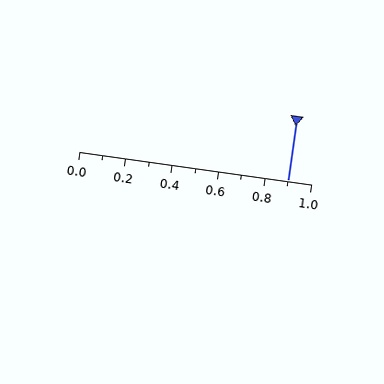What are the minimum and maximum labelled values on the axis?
The axis runs from 0.0 to 1.0.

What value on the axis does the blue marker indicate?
The marker indicates approximately 0.9.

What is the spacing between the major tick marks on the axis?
The major ticks are spaced 0.2 apart.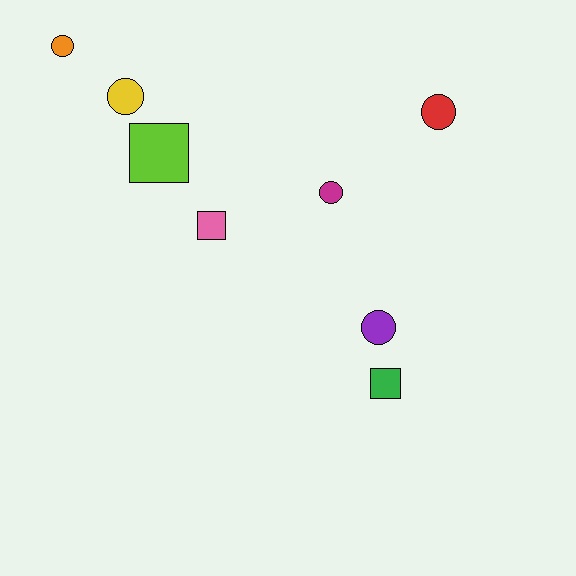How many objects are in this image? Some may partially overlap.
There are 8 objects.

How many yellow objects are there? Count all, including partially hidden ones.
There is 1 yellow object.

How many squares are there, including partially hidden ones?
There are 3 squares.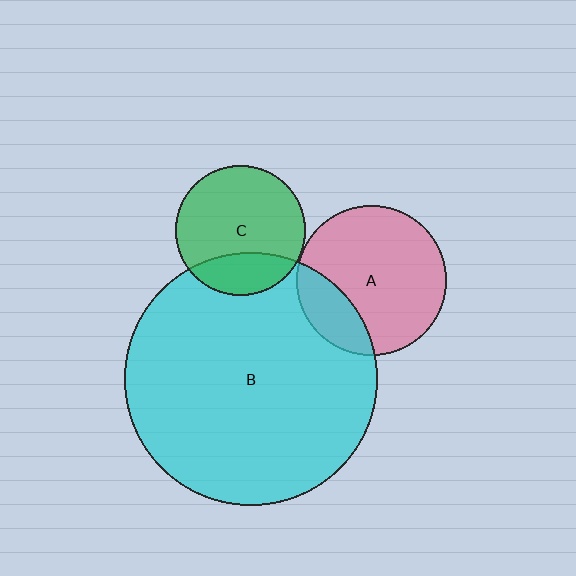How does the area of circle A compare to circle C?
Approximately 1.3 times.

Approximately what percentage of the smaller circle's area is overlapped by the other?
Approximately 20%.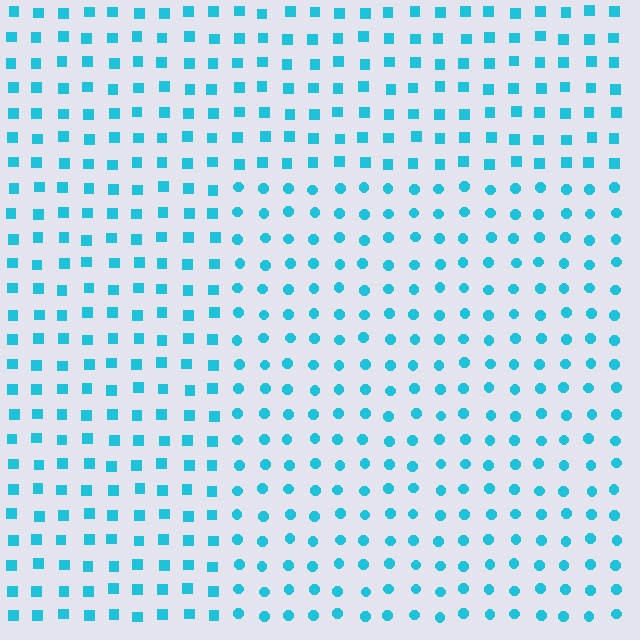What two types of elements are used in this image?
The image uses circles inside the rectangle region and squares outside it.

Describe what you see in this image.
The image is filled with small cyan elements arranged in a uniform grid. A rectangle-shaped region contains circles, while the surrounding area contains squares. The boundary is defined purely by the change in element shape.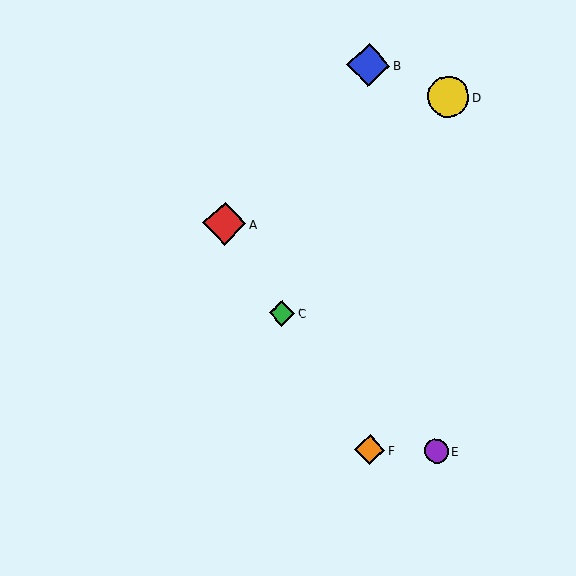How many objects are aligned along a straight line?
3 objects (A, C, F) are aligned along a straight line.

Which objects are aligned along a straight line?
Objects A, C, F are aligned along a straight line.